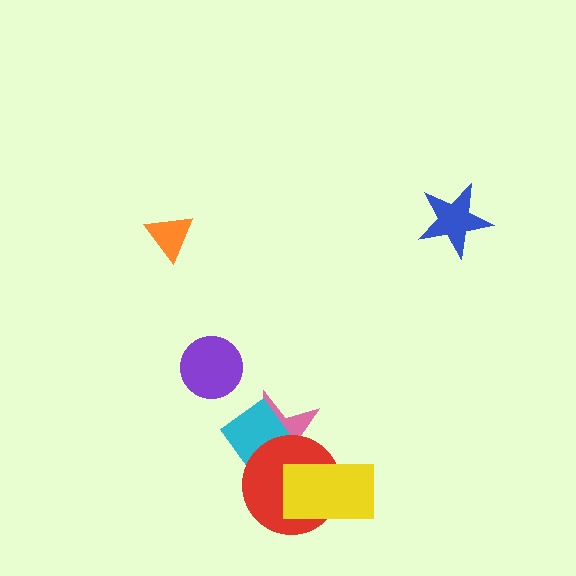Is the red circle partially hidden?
Yes, it is partially covered by another shape.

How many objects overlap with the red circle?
3 objects overlap with the red circle.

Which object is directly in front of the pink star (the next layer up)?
The cyan diamond is directly in front of the pink star.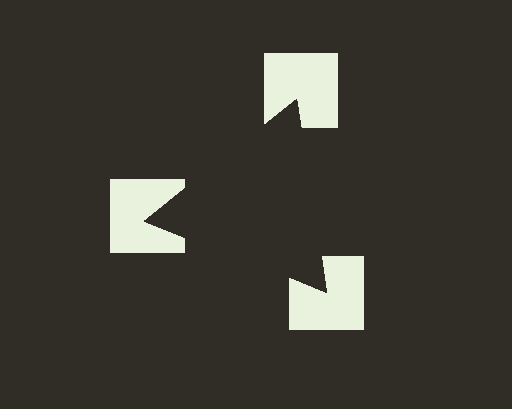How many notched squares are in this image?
There are 3 — one at each vertex of the illusory triangle.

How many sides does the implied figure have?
3 sides.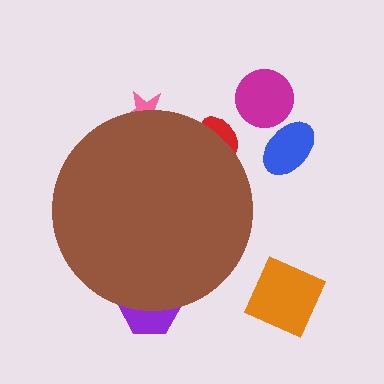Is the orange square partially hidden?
No, the orange square is fully visible.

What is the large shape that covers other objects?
A brown circle.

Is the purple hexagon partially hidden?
Yes, the purple hexagon is partially hidden behind the brown circle.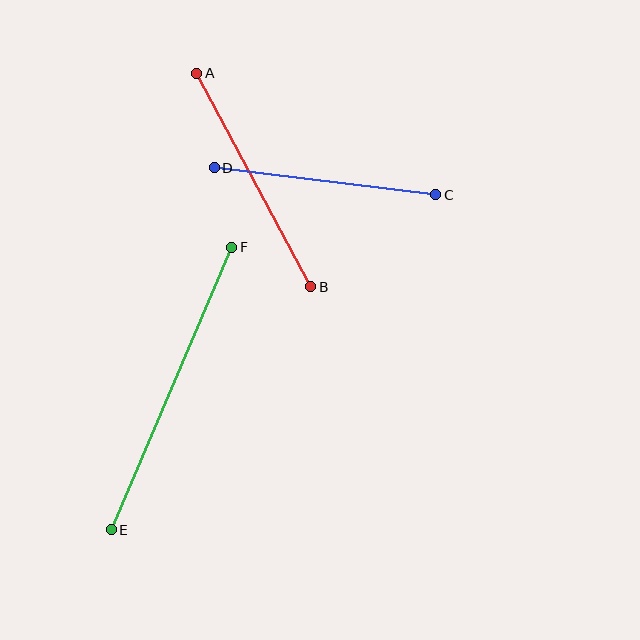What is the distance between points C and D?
The distance is approximately 223 pixels.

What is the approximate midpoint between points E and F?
The midpoint is at approximately (171, 388) pixels.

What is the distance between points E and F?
The distance is approximately 307 pixels.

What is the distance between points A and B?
The distance is approximately 242 pixels.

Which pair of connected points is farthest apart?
Points E and F are farthest apart.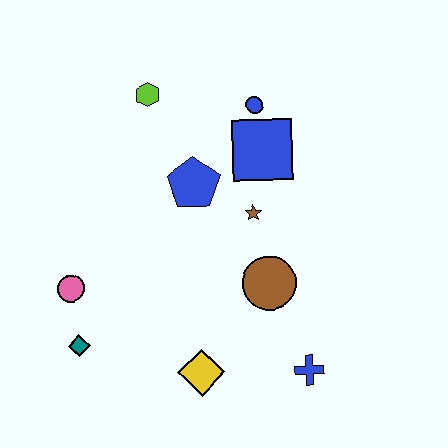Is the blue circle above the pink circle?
Yes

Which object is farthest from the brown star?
The teal diamond is farthest from the brown star.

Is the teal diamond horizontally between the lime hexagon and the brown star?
No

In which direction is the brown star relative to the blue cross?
The brown star is above the blue cross.